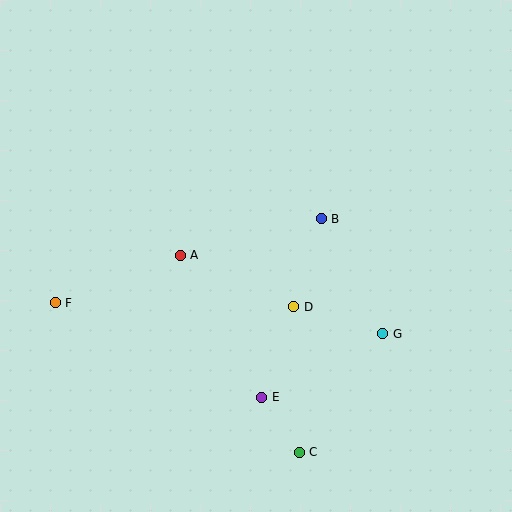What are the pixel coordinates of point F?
Point F is at (55, 303).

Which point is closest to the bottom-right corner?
Point G is closest to the bottom-right corner.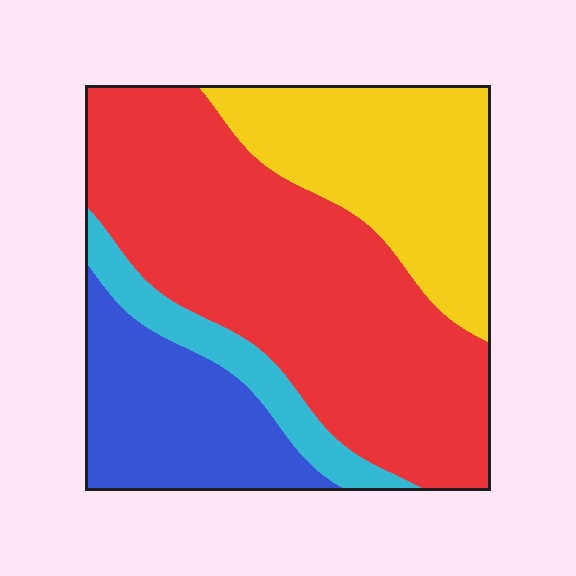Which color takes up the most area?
Red, at roughly 50%.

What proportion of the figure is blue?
Blue covers 18% of the figure.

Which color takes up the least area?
Cyan, at roughly 10%.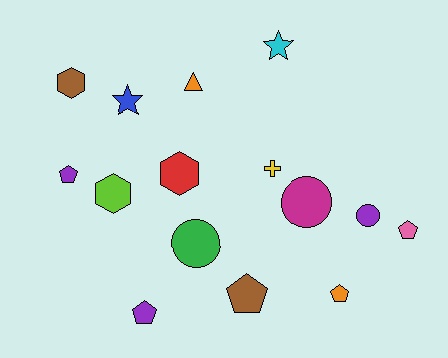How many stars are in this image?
There are 2 stars.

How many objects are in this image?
There are 15 objects.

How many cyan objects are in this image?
There is 1 cyan object.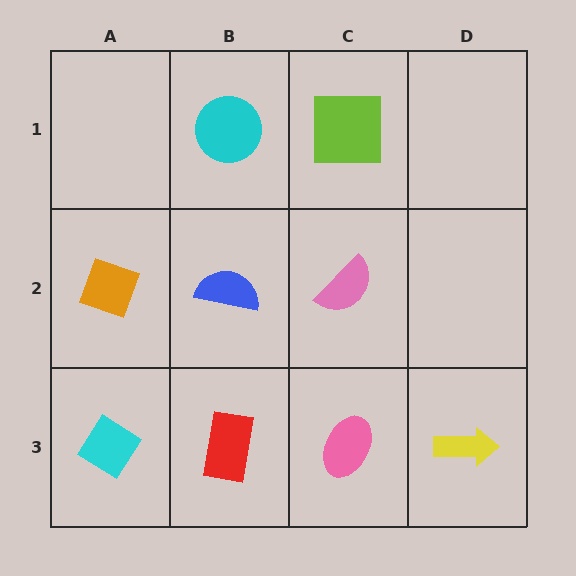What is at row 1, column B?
A cyan circle.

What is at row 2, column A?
An orange diamond.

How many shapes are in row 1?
2 shapes.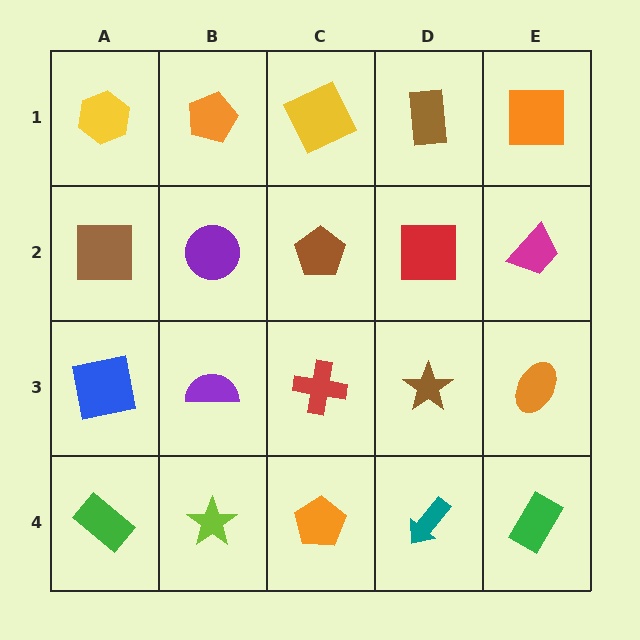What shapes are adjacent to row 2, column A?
A yellow hexagon (row 1, column A), a blue square (row 3, column A), a purple circle (row 2, column B).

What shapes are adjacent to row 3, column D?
A red square (row 2, column D), a teal arrow (row 4, column D), a red cross (row 3, column C), an orange ellipse (row 3, column E).